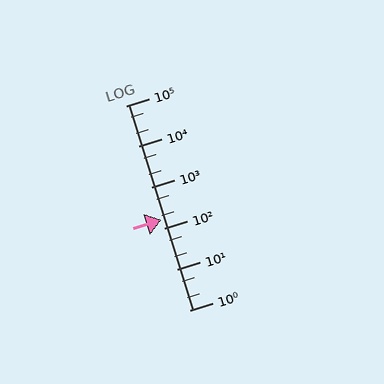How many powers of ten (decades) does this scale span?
The scale spans 5 decades, from 1 to 100000.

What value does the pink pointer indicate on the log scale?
The pointer indicates approximately 160.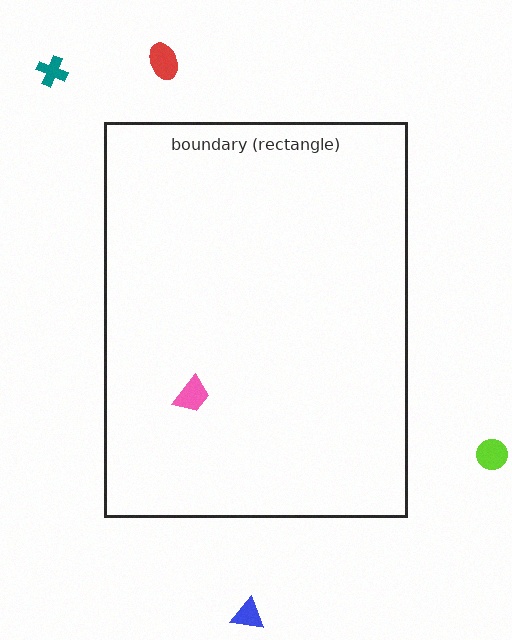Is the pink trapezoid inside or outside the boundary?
Inside.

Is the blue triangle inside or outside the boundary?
Outside.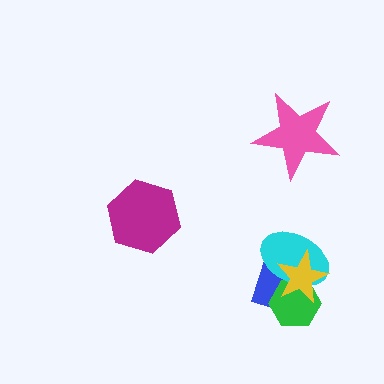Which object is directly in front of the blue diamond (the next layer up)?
The green hexagon is directly in front of the blue diamond.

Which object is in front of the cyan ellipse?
The yellow star is in front of the cyan ellipse.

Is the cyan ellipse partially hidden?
Yes, it is partially covered by another shape.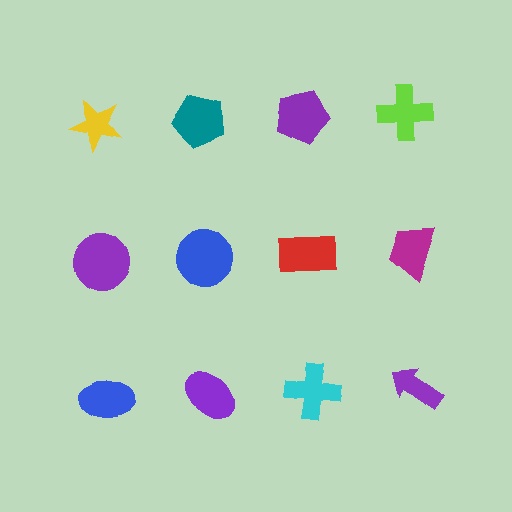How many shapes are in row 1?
4 shapes.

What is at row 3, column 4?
A purple arrow.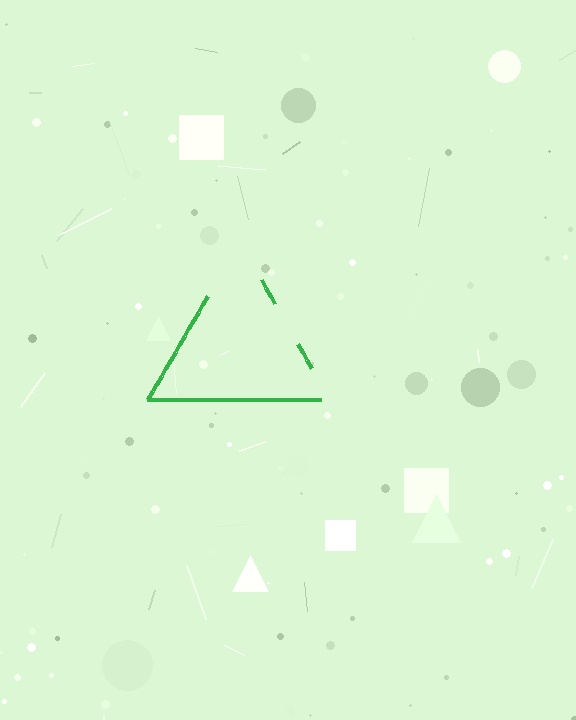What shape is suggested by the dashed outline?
The dashed outline suggests a triangle.